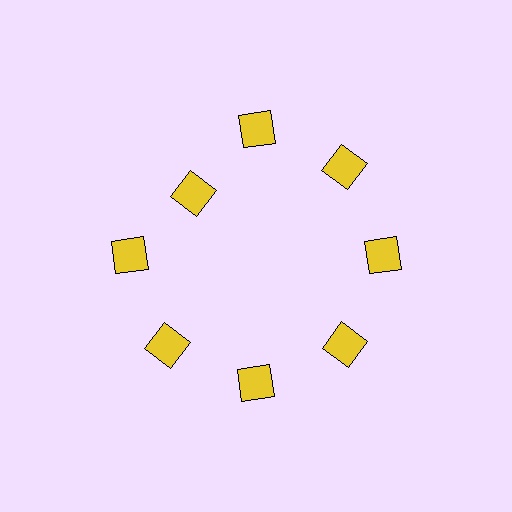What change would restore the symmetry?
The symmetry would be restored by moving it outward, back onto the ring so that all 8 squares sit at equal angles and equal distance from the center.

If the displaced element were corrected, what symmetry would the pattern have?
It would have 8-fold rotational symmetry — the pattern would map onto itself every 45 degrees.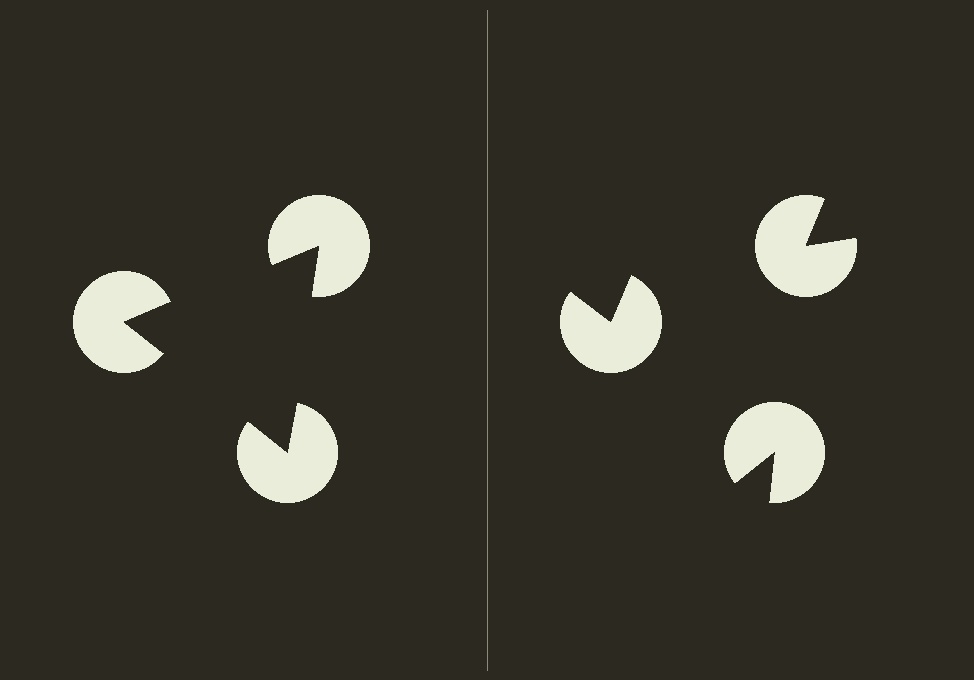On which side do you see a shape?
An illusory triangle appears on the left side. On the right side the wedge cuts are rotated, so no coherent shape forms.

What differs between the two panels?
The pac-man discs are positioned identically on both sides; only the wedge orientations differ. On the left they align to a triangle; on the right they are misaligned.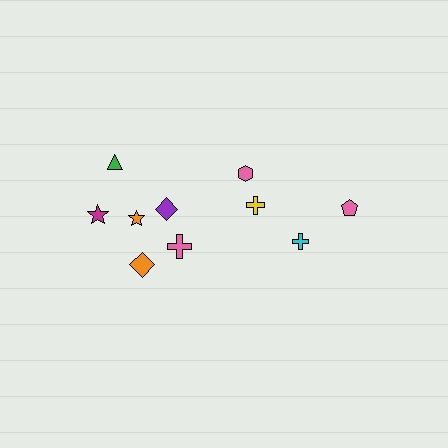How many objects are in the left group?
There are 6 objects.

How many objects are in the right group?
There are 4 objects.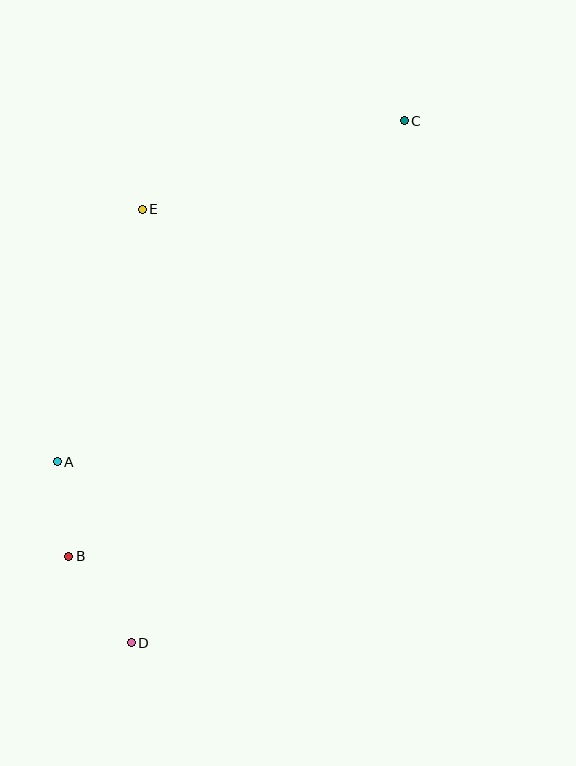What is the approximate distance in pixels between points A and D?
The distance between A and D is approximately 196 pixels.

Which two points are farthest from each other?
Points C and D are farthest from each other.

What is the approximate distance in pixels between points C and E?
The distance between C and E is approximately 276 pixels.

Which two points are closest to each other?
Points A and B are closest to each other.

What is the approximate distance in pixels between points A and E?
The distance between A and E is approximately 266 pixels.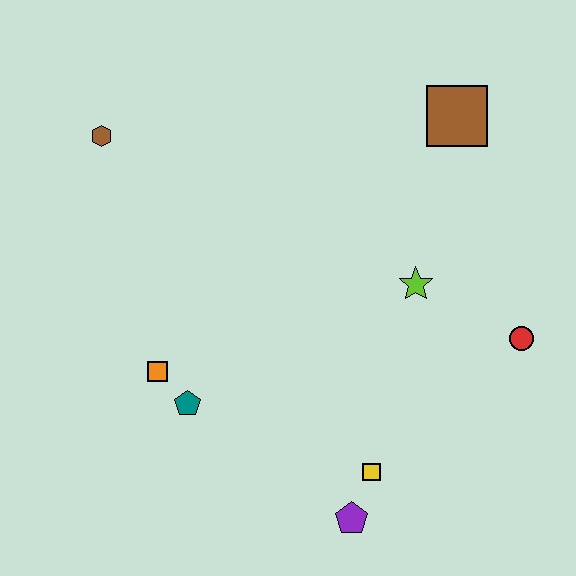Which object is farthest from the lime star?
The brown hexagon is farthest from the lime star.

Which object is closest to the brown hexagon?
The orange square is closest to the brown hexagon.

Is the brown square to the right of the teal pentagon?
Yes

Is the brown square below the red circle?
No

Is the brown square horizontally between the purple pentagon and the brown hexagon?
No